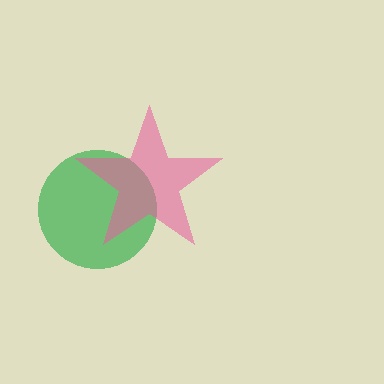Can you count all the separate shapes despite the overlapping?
Yes, there are 2 separate shapes.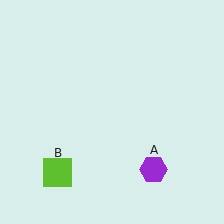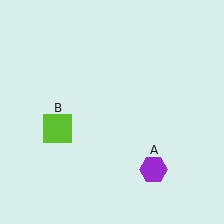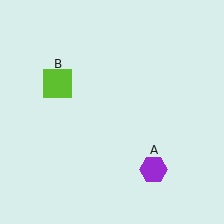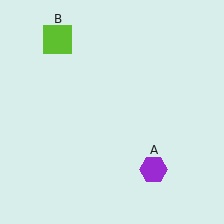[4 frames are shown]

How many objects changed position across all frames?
1 object changed position: lime square (object B).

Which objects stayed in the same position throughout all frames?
Purple hexagon (object A) remained stationary.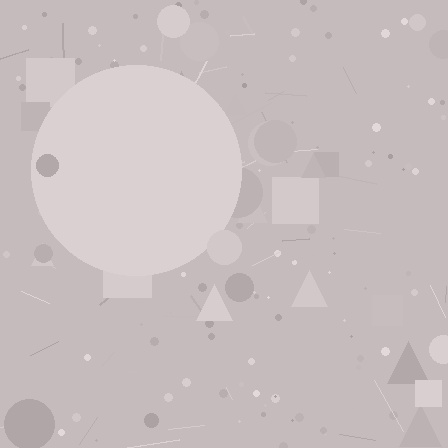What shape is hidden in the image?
A circle is hidden in the image.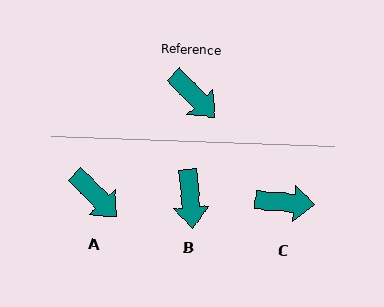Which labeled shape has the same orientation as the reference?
A.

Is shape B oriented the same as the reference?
No, it is off by about 40 degrees.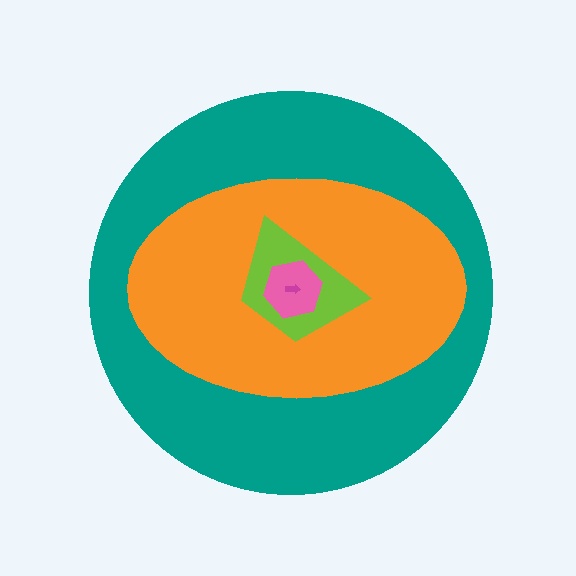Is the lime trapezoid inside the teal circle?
Yes.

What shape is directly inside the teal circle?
The orange ellipse.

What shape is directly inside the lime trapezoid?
The pink hexagon.